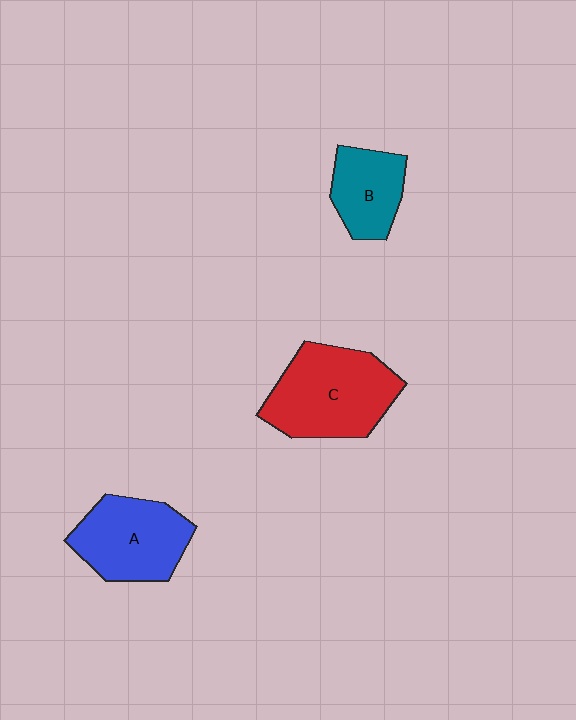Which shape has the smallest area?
Shape B (teal).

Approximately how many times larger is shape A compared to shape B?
Approximately 1.4 times.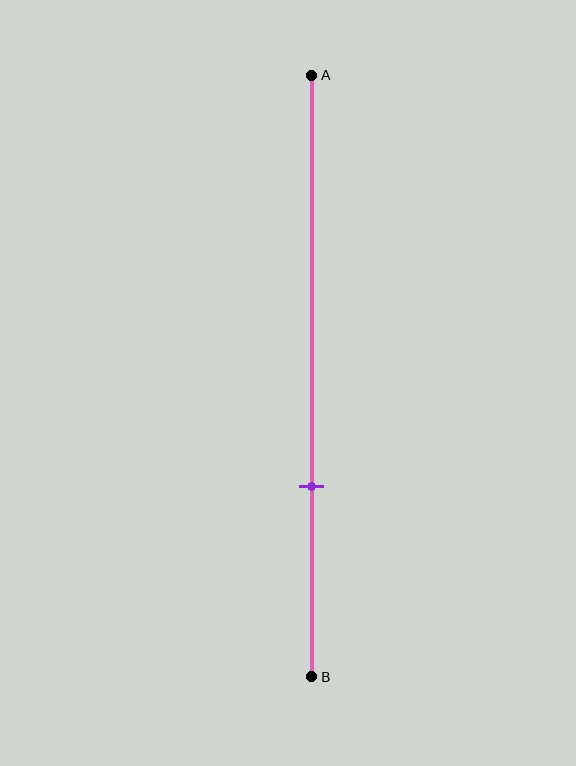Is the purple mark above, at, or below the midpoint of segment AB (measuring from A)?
The purple mark is below the midpoint of segment AB.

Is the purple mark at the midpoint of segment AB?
No, the mark is at about 70% from A, not at the 50% midpoint.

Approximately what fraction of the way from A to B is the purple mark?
The purple mark is approximately 70% of the way from A to B.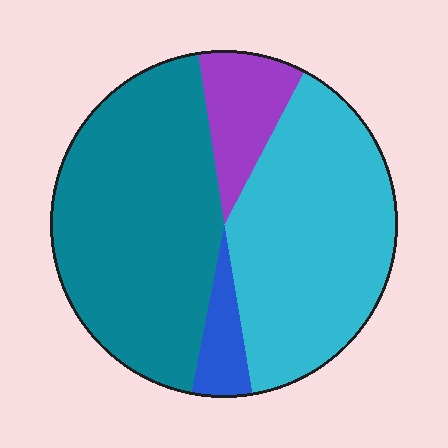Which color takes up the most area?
Teal, at roughly 45%.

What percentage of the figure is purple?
Purple covers 10% of the figure.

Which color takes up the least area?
Blue, at roughly 5%.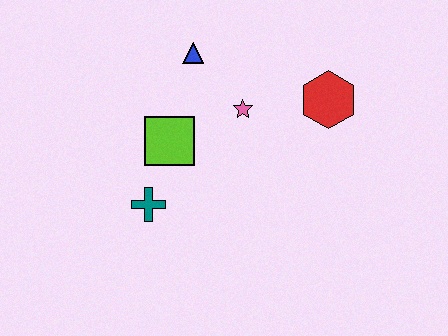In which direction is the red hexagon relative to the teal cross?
The red hexagon is to the right of the teal cross.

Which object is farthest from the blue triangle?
The teal cross is farthest from the blue triangle.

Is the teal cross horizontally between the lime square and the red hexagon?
No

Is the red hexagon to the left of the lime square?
No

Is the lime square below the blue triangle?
Yes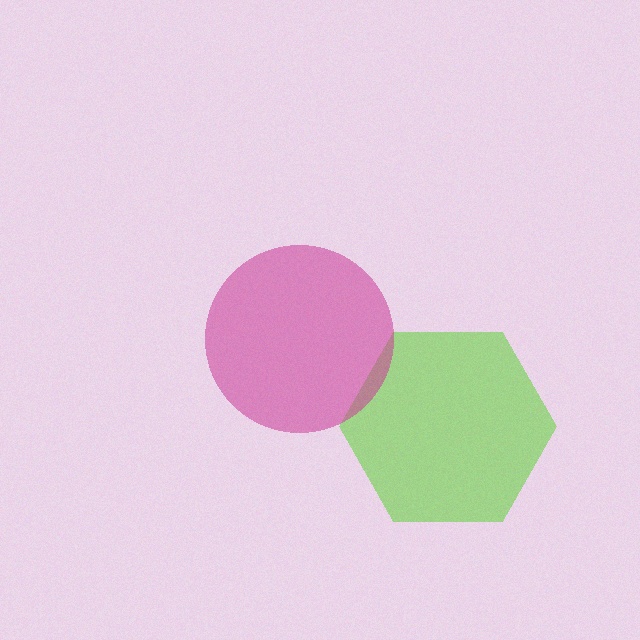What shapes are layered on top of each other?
The layered shapes are: a lime hexagon, a magenta circle.